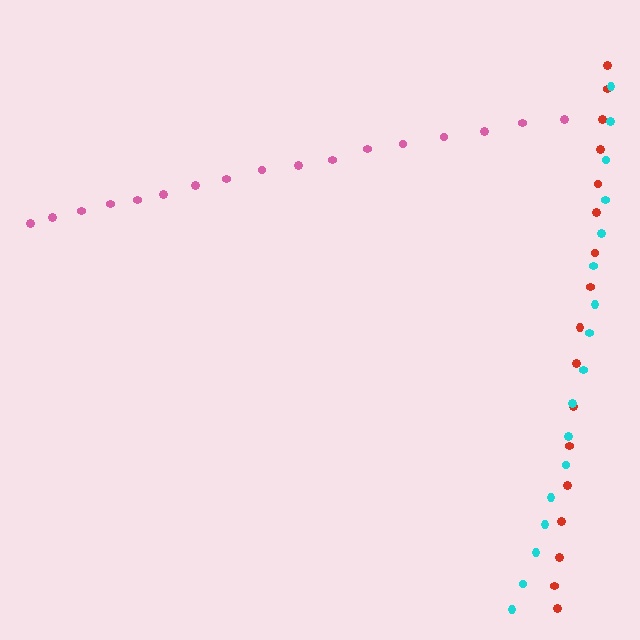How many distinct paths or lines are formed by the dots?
There are 3 distinct paths.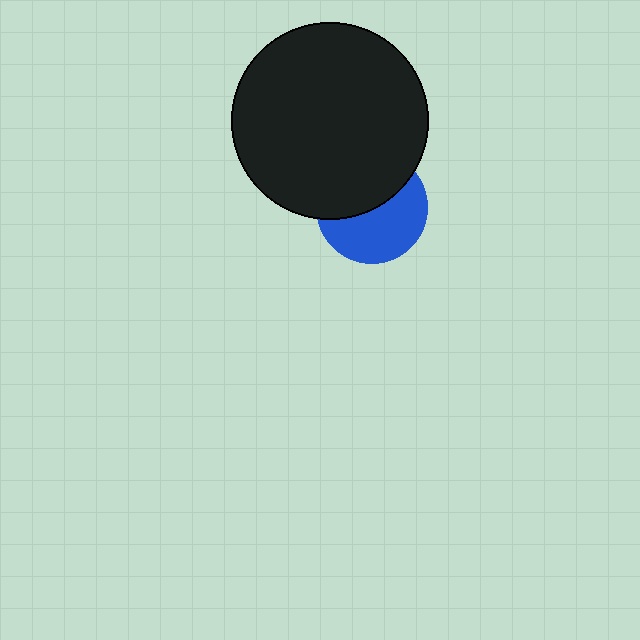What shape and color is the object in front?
The object in front is a black circle.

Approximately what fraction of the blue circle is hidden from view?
Roughly 47% of the blue circle is hidden behind the black circle.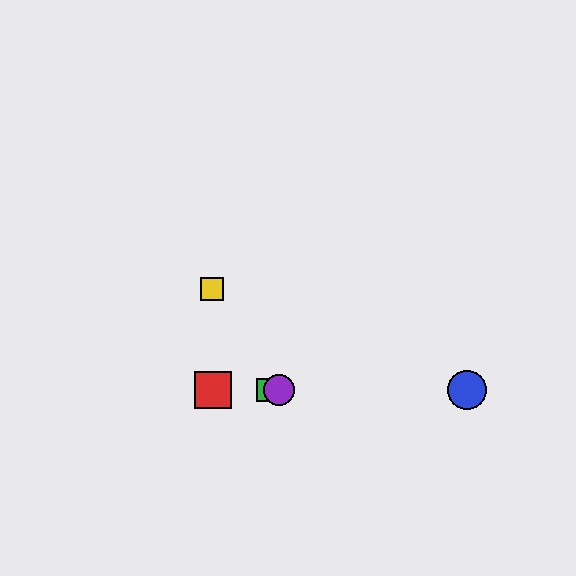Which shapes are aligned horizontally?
The red square, the blue circle, the green square, the purple circle are aligned horizontally.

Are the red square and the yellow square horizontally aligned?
No, the red square is at y≈390 and the yellow square is at y≈289.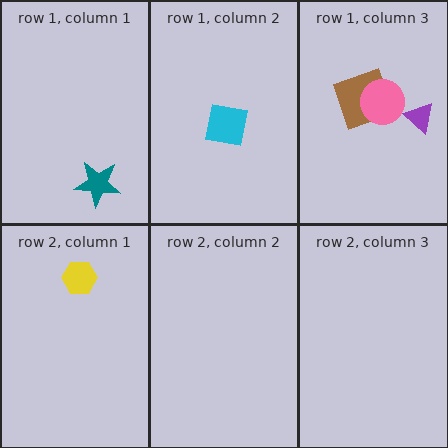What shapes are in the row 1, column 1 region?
The teal star.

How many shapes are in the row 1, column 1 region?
1.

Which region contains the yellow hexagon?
The row 2, column 1 region.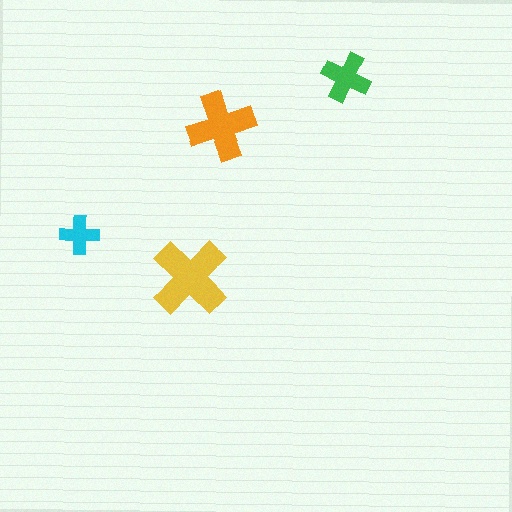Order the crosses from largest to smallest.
the yellow one, the orange one, the green one, the cyan one.